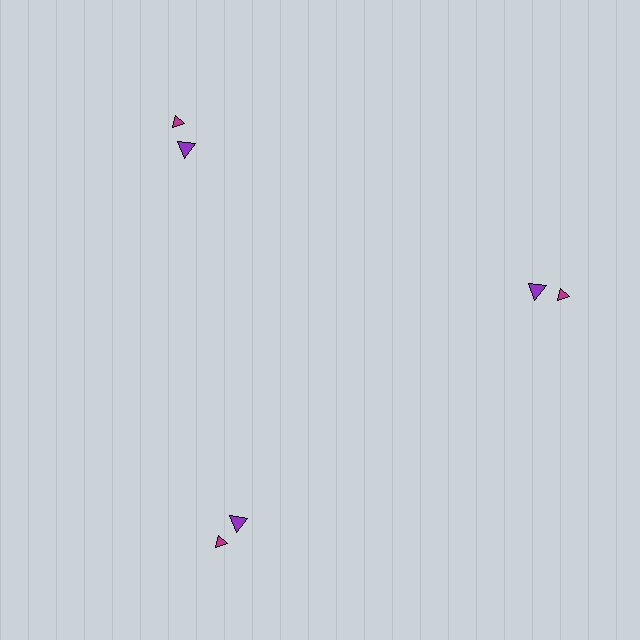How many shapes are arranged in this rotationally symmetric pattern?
There are 6 shapes, arranged in 3 groups of 2.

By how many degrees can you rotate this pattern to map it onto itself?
The pattern maps onto itself every 120 degrees of rotation.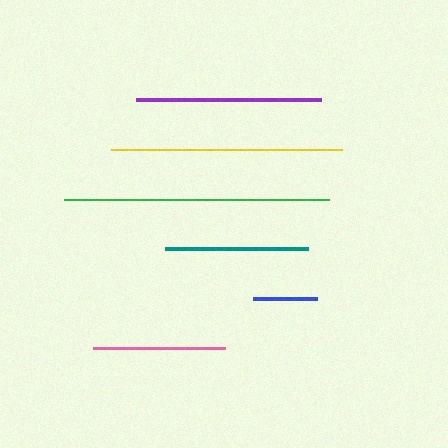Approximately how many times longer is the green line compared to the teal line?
The green line is approximately 1.9 times the length of the teal line.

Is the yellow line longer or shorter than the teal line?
The yellow line is longer than the teal line.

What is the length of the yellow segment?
The yellow segment is approximately 231 pixels long.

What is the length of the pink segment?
The pink segment is approximately 132 pixels long.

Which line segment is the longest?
The green line is the longest at approximately 265 pixels.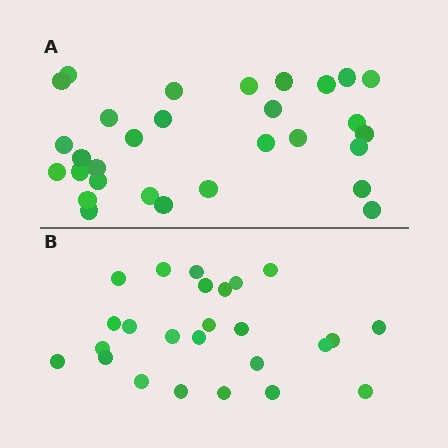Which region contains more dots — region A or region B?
Region A (the top region) has more dots.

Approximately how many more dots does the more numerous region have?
Region A has about 5 more dots than region B.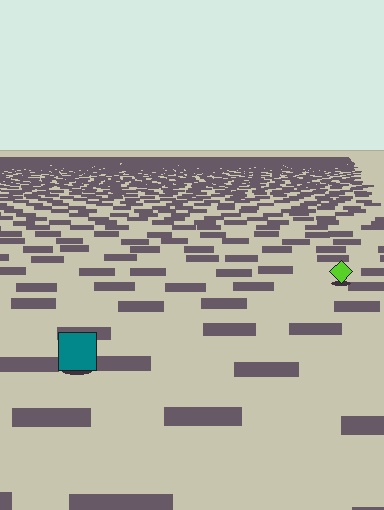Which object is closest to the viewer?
The teal square is closest. The texture marks near it are larger and more spread out.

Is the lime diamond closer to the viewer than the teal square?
No. The teal square is closer — you can tell from the texture gradient: the ground texture is coarser near it.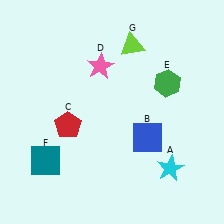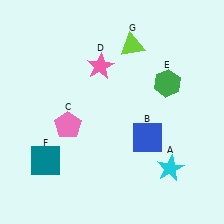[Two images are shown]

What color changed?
The pentagon (C) changed from red in Image 1 to pink in Image 2.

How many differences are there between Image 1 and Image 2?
There is 1 difference between the two images.